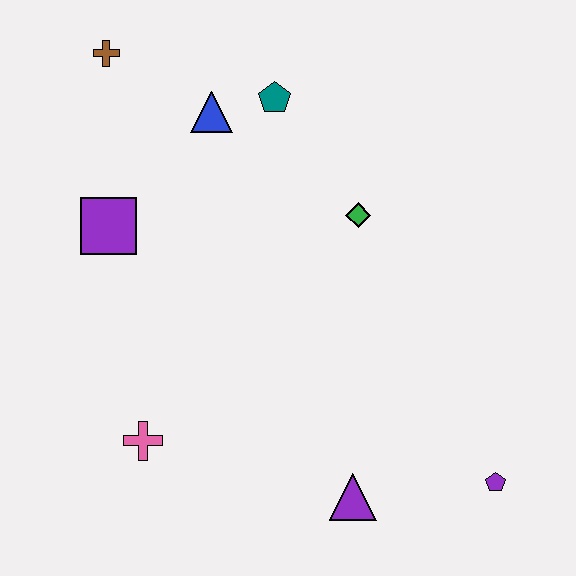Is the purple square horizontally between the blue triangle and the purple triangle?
No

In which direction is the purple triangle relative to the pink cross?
The purple triangle is to the right of the pink cross.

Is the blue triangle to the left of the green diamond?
Yes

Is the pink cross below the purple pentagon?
No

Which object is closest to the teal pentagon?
The blue triangle is closest to the teal pentagon.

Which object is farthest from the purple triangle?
The brown cross is farthest from the purple triangle.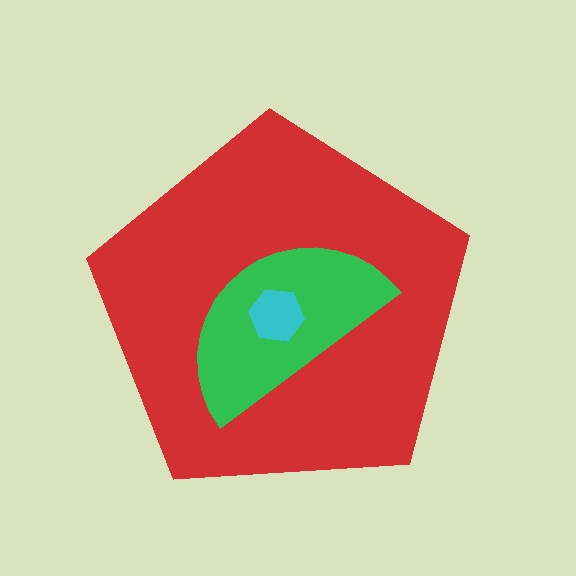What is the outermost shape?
The red pentagon.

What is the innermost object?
The cyan hexagon.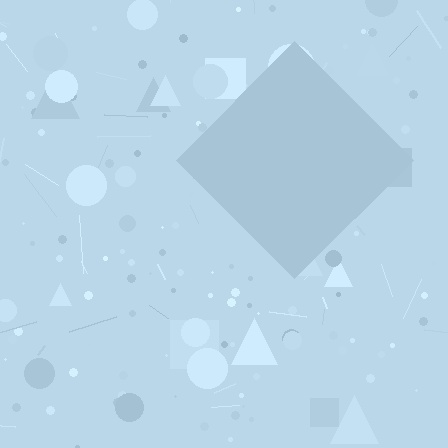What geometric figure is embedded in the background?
A diamond is embedded in the background.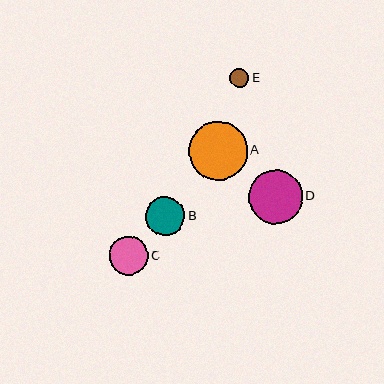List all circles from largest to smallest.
From largest to smallest: A, D, B, C, E.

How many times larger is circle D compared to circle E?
Circle D is approximately 2.8 times the size of circle E.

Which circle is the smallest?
Circle E is the smallest with a size of approximately 19 pixels.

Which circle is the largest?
Circle A is the largest with a size of approximately 59 pixels.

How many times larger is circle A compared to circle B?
Circle A is approximately 1.5 times the size of circle B.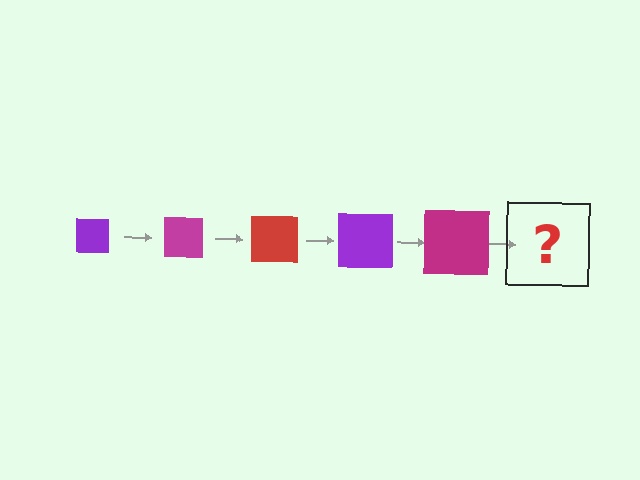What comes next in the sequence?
The next element should be a red square, larger than the previous one.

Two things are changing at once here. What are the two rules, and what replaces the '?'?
The two rules are that the square grows larger each step and the color cycles through purple, magenta, and red. The '?' should be a red square, larger than the previous one.